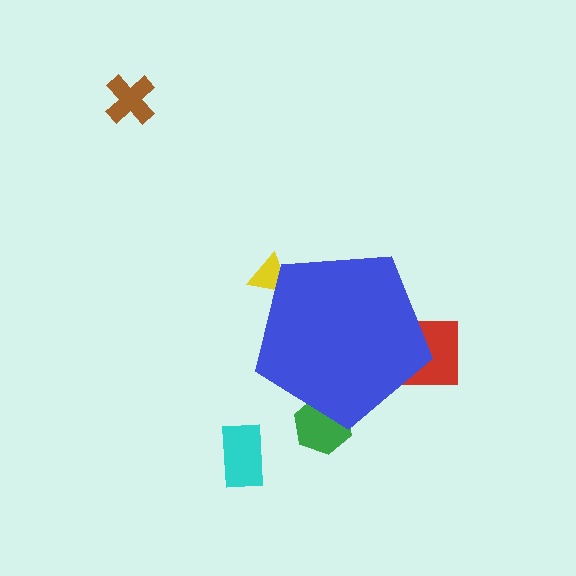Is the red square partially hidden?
Yes, the red square is partially hidden behind the blue pentagon.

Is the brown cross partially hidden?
No, the brown cross is fully visible.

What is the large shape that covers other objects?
A blue pentagon.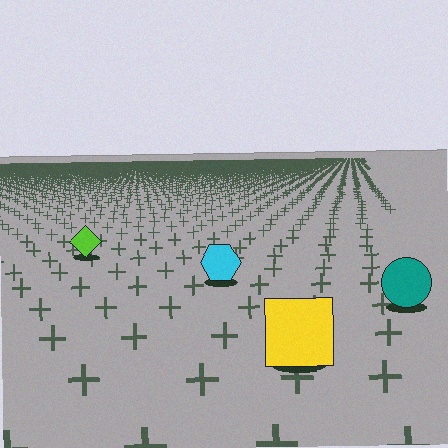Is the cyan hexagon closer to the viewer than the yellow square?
No. The yellow square is closer — you can tell from the texture gradient: the ground texture is coarser near it.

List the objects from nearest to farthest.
From nearest to farthest: the yellow square, the teal circle, the cyan hexagon, the lime diamond.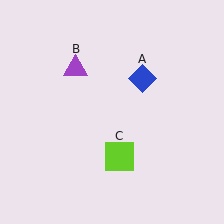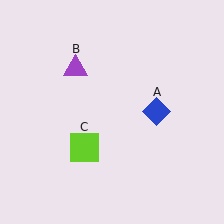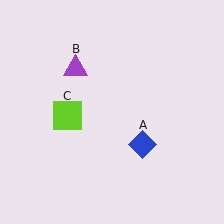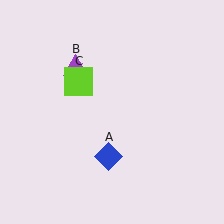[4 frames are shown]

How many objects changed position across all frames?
2 objects changed position: blue diamond (object A), lime square (object C).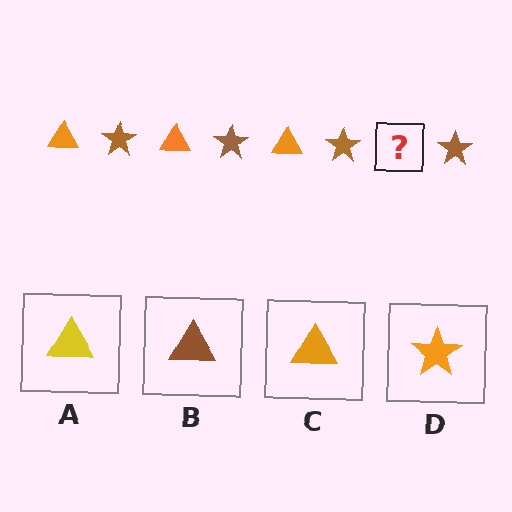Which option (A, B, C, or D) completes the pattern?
C.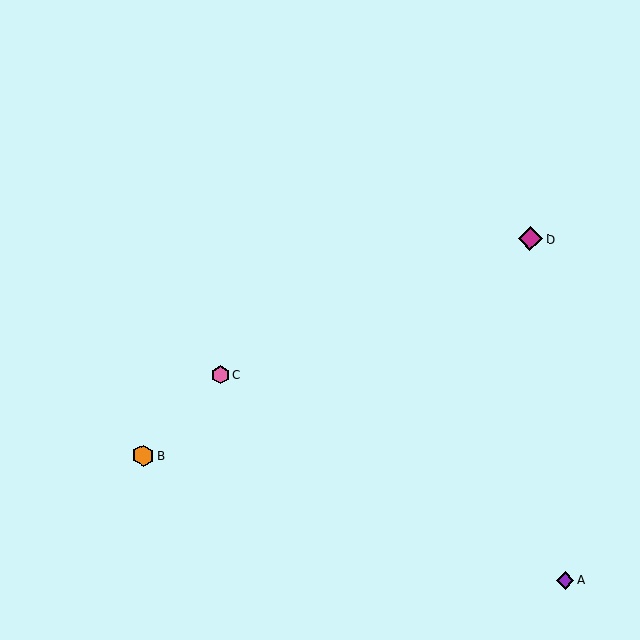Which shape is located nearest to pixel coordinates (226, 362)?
The pink hexagon (labeled C) at (220, 375) is nearest to that location.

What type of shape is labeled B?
Shape B is an orange hexagon.